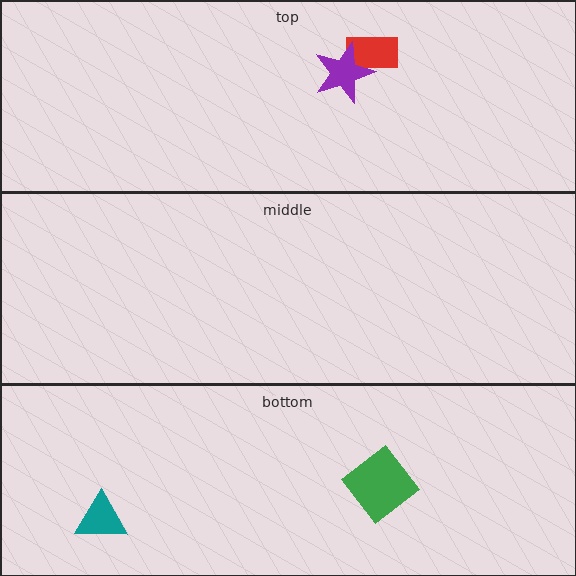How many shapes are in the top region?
2.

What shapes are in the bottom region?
The green diamond, the teal triangle.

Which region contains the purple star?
The top region.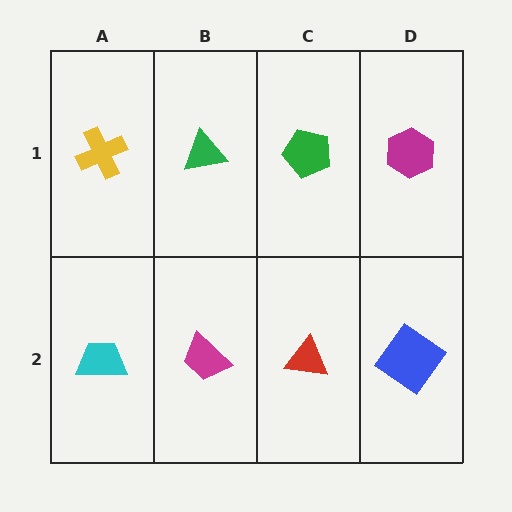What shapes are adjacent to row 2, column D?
A magenta hexagon (row 1, column D), a red triangle (row 2, column C).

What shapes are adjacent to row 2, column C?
A green pentagon (row 1, column C), a magenta trapezoid (row 2, column B), a blue diamond (row 2, column D).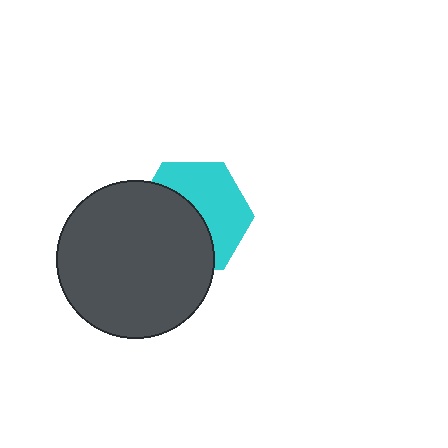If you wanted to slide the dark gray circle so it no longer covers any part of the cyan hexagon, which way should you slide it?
Slide it toward the lower-left — that is the most direct way to separate the two shapes.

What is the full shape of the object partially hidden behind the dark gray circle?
The partially hidden object is a cyan hexagon.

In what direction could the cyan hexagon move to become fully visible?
The cyan hexagon could move toward the upper-right. That would shift it out from behind the dark gray circle entirely.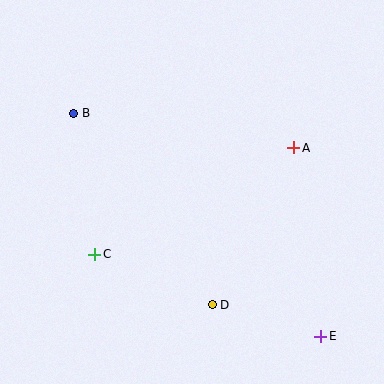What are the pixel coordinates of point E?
Point E is at (321, 336).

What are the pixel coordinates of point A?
Point A is at (294, 148).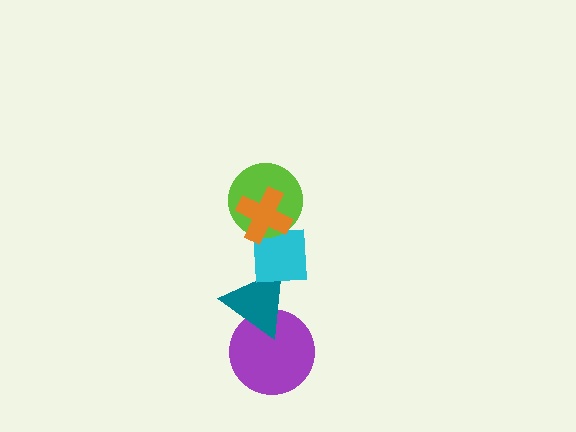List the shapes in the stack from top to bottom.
From top to bottom: the orange cross, the lime circle, the cyan square, the teal triangle, the purple circle.